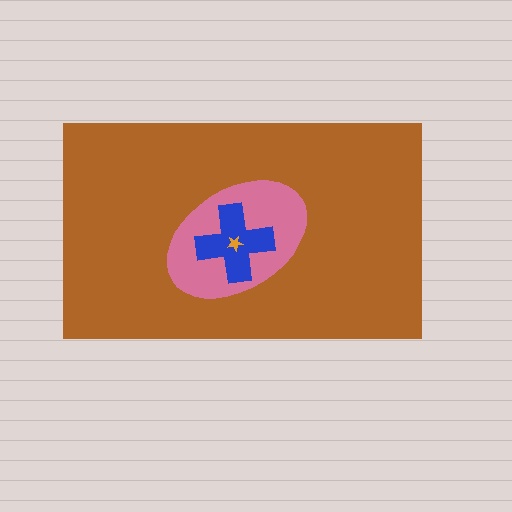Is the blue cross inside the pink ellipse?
Yes.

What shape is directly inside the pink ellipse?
The blue cross.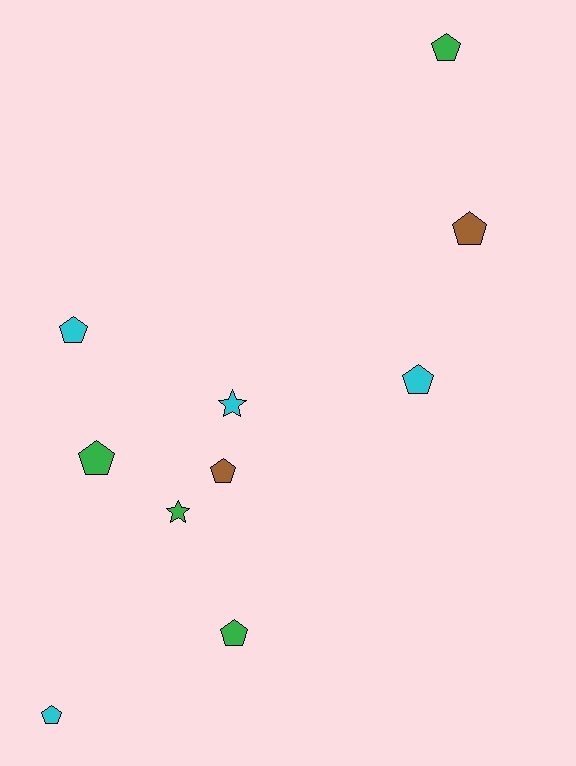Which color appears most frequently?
Green, with 4 objects.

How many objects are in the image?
There are 10 objects.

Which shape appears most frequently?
Pentagon, with 8 objects.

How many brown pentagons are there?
There are 2 brown pentagons.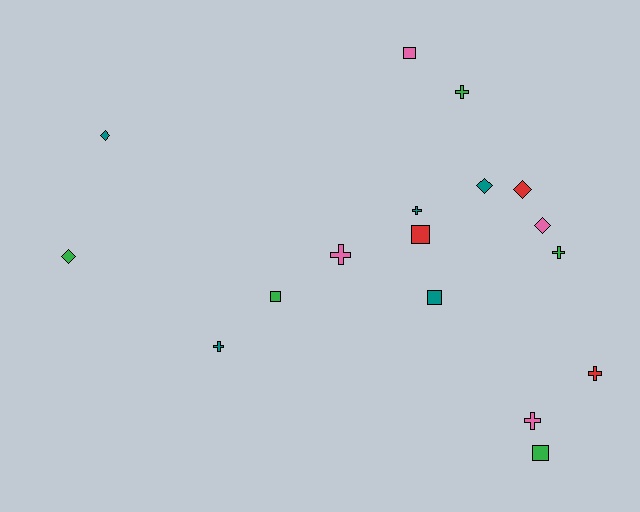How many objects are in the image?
There are 17 objects.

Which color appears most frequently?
Green, with 5 objects.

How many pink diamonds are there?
There is 1 pink diamond.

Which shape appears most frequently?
Cross, with 7 objects.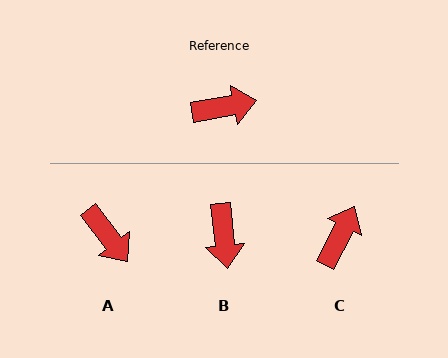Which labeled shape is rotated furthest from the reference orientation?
B, about 94 degrees away.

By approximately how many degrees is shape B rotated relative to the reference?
Approximately 94 degrees clockwise.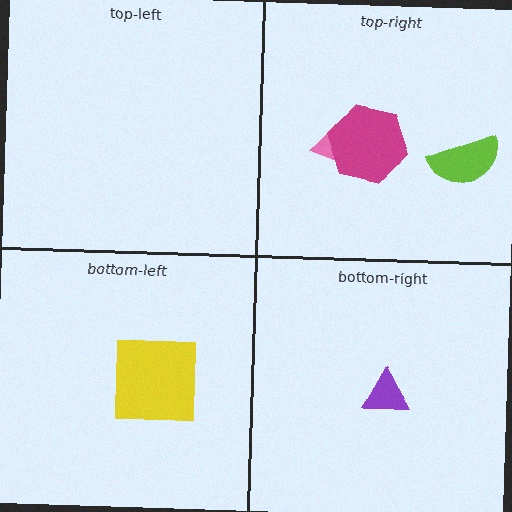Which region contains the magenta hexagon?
The top-right region.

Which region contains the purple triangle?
The bottom-right region.